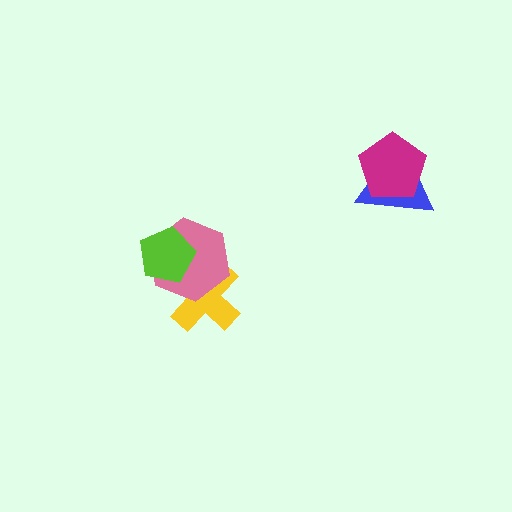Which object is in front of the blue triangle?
The magenta pentagon is in front of the blue triangle.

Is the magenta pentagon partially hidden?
No, no other shape covers it.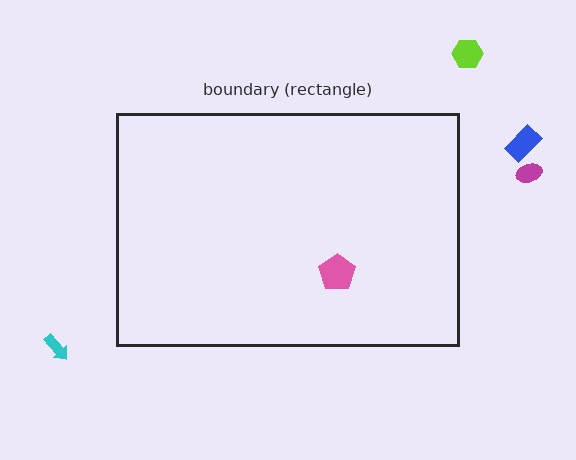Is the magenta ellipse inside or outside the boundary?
Outside.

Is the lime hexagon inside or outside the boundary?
Outside.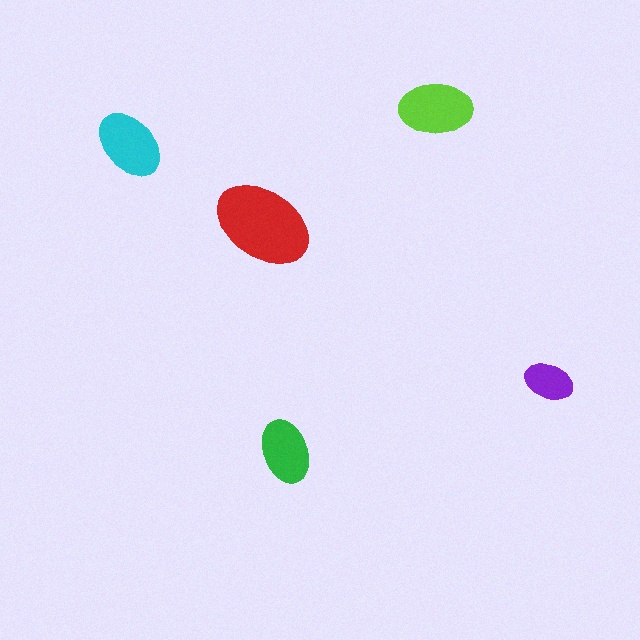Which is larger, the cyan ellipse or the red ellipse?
The red one.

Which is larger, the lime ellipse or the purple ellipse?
The lime one.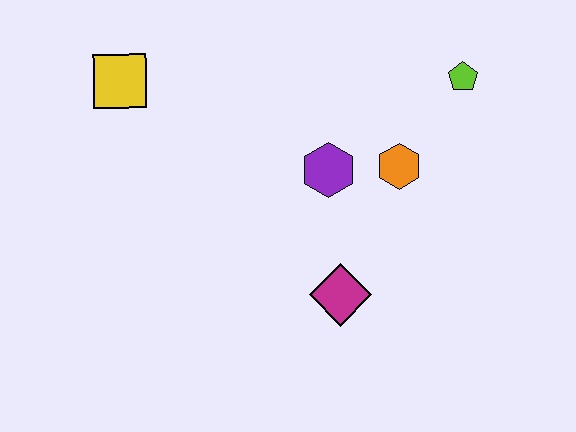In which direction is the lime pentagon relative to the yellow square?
The lime pentagon is to the right of the yellow square.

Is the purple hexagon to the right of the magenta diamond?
No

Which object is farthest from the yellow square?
The lime pentagon is farthest from the yellow square.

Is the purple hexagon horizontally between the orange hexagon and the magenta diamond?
No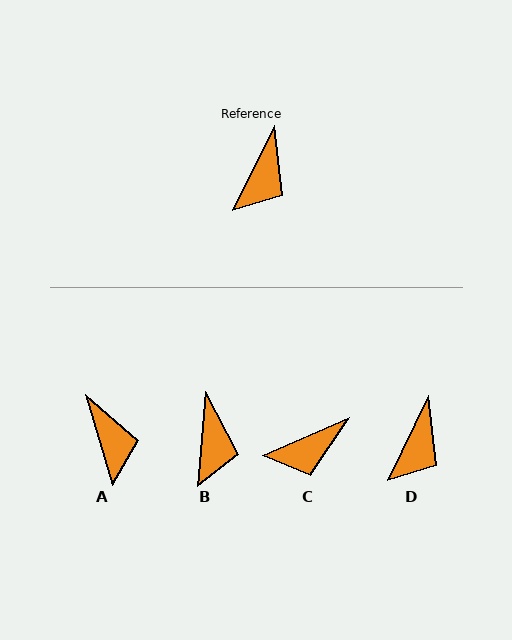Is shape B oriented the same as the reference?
No, it is off by about 21 degrees.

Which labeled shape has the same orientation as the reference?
D.